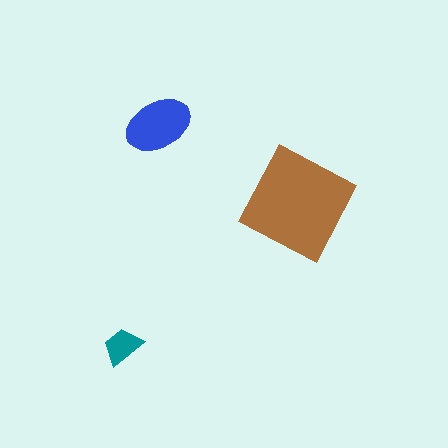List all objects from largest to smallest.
The brown diamond, the blue ellipse, the teal trapezoid.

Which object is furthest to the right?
The brown diamond is rightmost.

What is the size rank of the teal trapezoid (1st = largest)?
3rd.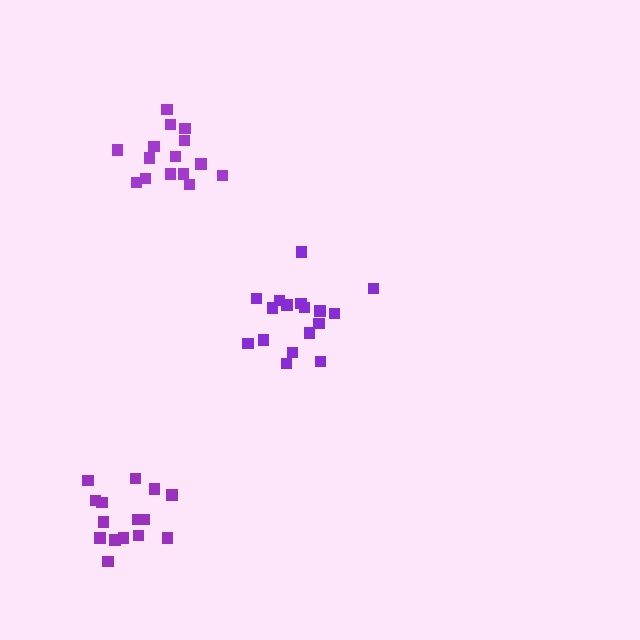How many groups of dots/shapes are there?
There are 3 groups.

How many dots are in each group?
Group 1: 15 dots, Group 2: 15 dots, Group 3: 17 dots (47 total).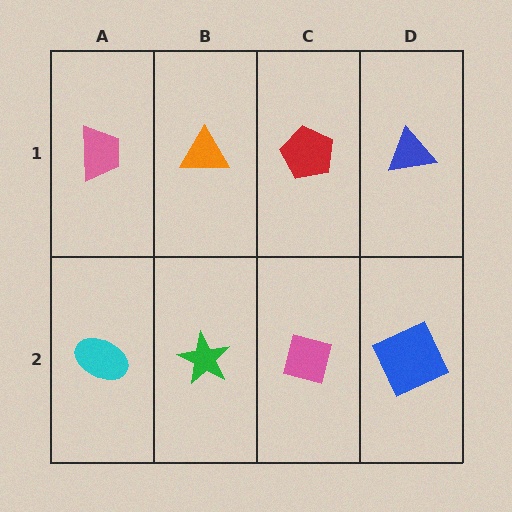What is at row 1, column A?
A pink trapezoid.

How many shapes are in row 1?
4 shapes.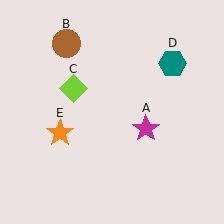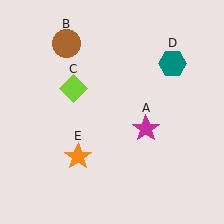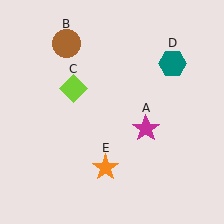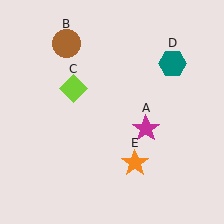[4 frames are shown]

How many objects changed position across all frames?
1 object changed position: orange star (object E).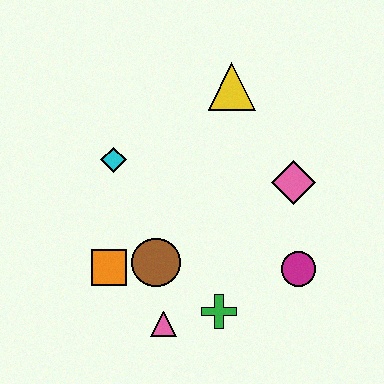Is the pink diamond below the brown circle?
No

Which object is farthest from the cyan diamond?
The magenta circle is farthest from the cyan diamond.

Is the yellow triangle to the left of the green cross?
No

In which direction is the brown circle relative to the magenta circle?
The brown circle is to the left of the magenta circle.